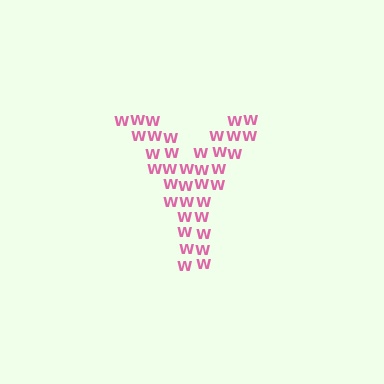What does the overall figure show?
The overall figure shows the letter Y.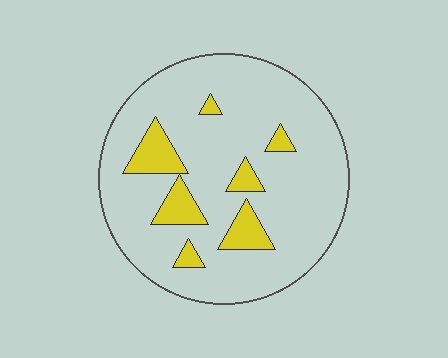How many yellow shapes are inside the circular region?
7.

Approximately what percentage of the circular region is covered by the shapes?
Approximately 15%.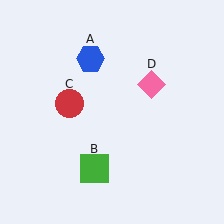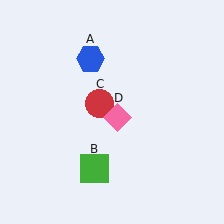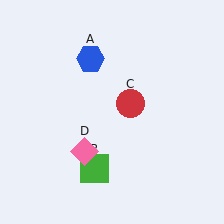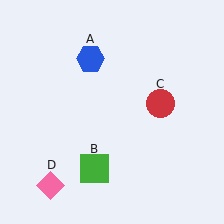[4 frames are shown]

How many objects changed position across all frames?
2 objects changed position: red circle (object C), pink diamond (object D).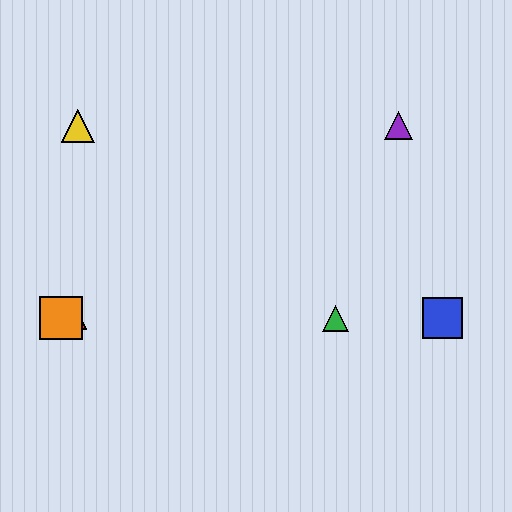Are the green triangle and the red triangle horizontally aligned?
Yes, both are at y≈318.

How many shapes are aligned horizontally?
4 shapes (the red triangle, the blue square, the green triangle, the orange square) are aligned horizontally.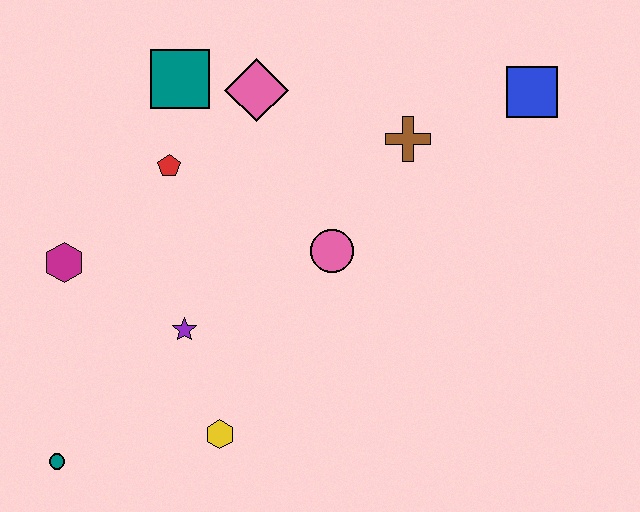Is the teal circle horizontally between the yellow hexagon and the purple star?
No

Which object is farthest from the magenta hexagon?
The blue square is farthest from the magenta hexagon.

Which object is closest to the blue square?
The brown cross is closest to the blue square.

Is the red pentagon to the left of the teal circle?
No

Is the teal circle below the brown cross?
Yes